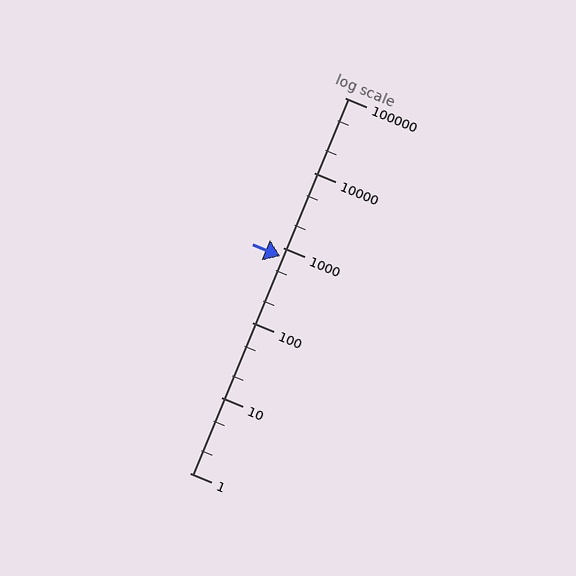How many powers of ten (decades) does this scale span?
The scale spans 5 decades, from 1 to 100000.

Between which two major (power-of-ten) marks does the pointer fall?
The pointer is between 100 and 1000.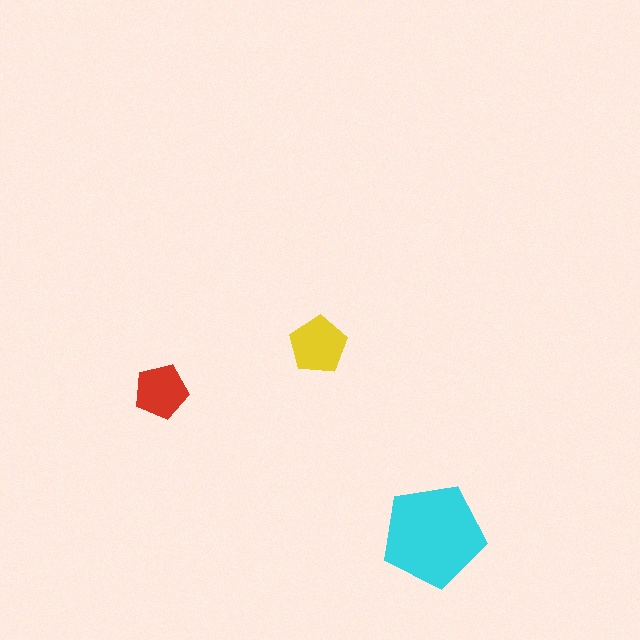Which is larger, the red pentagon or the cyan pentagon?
The cyan one.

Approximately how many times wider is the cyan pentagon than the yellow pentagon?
About 2 times wider.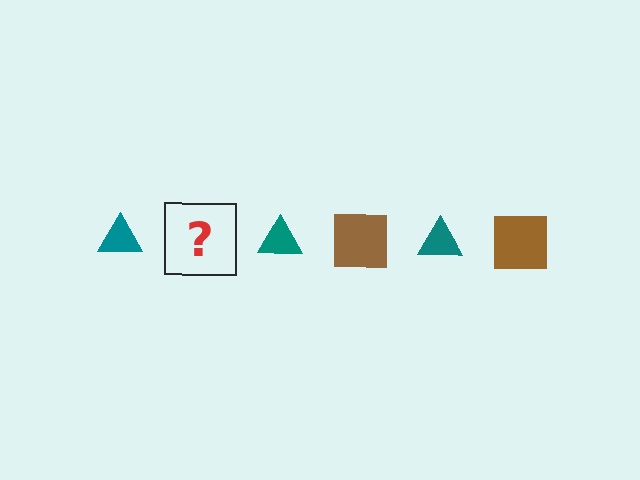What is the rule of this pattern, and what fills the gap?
The rule is that the pattern alternates between teal triangle and brown square. The gap should be filled with a brown square.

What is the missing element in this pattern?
The missing element is a brown square.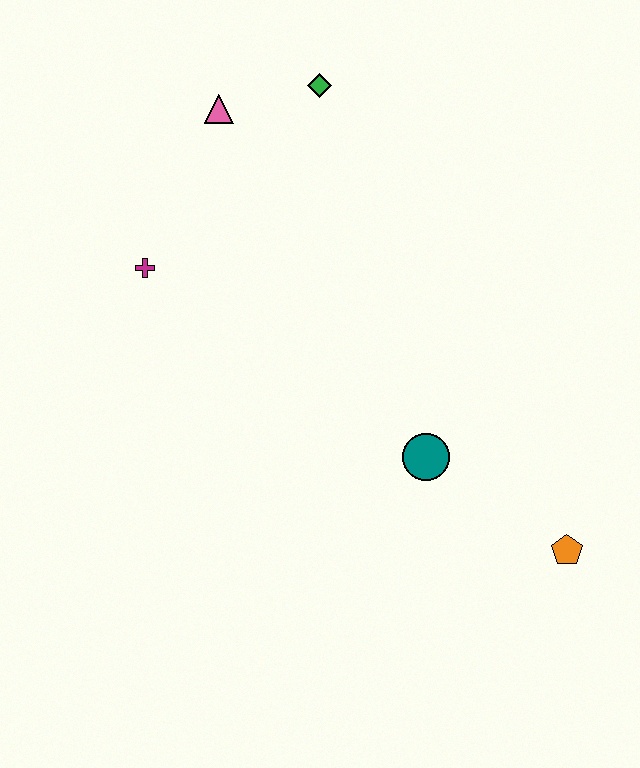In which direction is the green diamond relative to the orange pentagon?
The green diamond is above the orange pentagon.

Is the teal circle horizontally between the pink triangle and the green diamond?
No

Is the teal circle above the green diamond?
No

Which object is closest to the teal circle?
The orange pentagon is closest to the teal circle.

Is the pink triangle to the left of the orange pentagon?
Yes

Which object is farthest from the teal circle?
The pink triangle is farthest from the teal circle.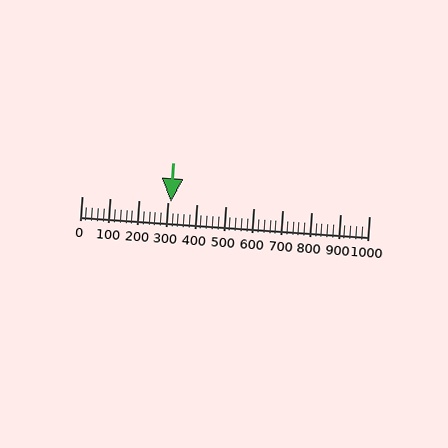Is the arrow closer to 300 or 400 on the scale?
The arrow is closer to 300.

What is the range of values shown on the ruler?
The ruler shows values from 0 to 1000.